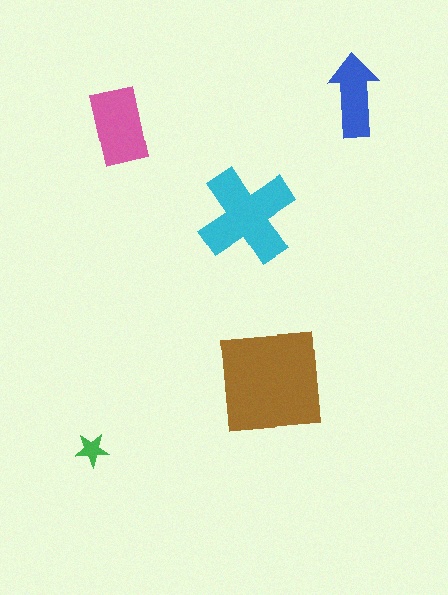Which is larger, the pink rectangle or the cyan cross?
The cyan cross.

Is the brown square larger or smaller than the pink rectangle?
Larger.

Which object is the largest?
The brown square.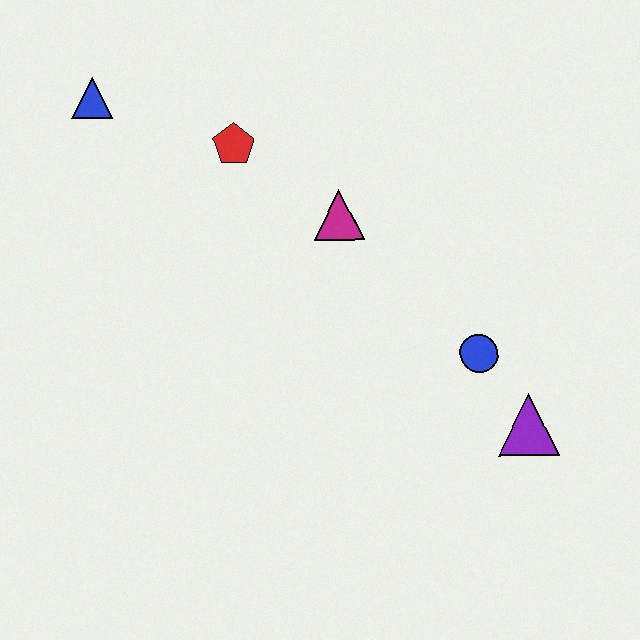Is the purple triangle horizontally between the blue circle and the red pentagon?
No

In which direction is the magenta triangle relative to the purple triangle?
The magenta triangle is above the purple triangle.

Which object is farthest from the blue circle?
The blue triangle is farthest from the blue circle.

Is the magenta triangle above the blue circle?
Yes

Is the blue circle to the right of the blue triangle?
Yes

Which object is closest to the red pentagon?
The magenta triangle is closest to the red pentagon.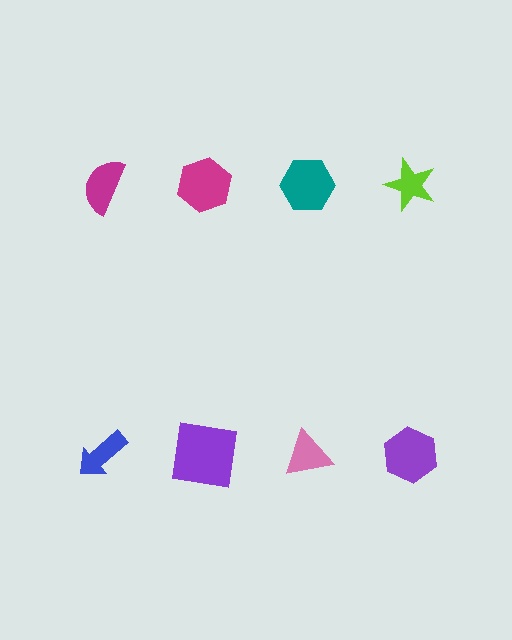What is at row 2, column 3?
A pink triangle.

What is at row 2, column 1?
A blue arrow.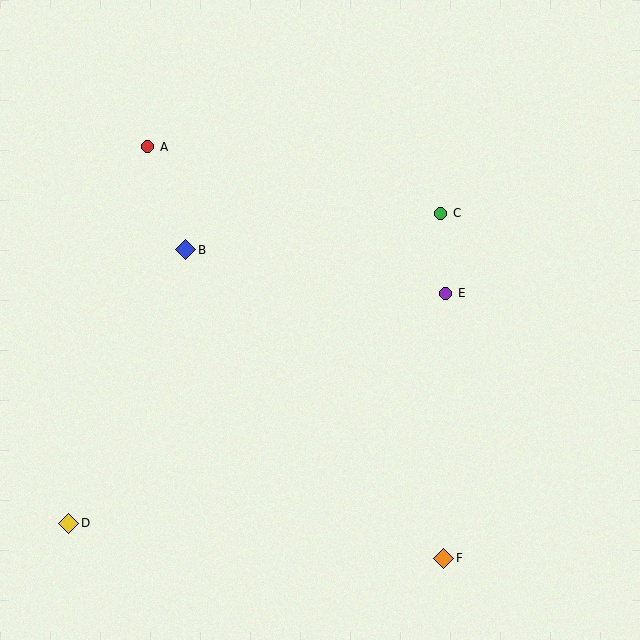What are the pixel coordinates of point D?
Point D is at (69, 523).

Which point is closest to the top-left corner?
Point A is closest to the top-left corner.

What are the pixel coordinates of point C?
Point C is at (441, 213).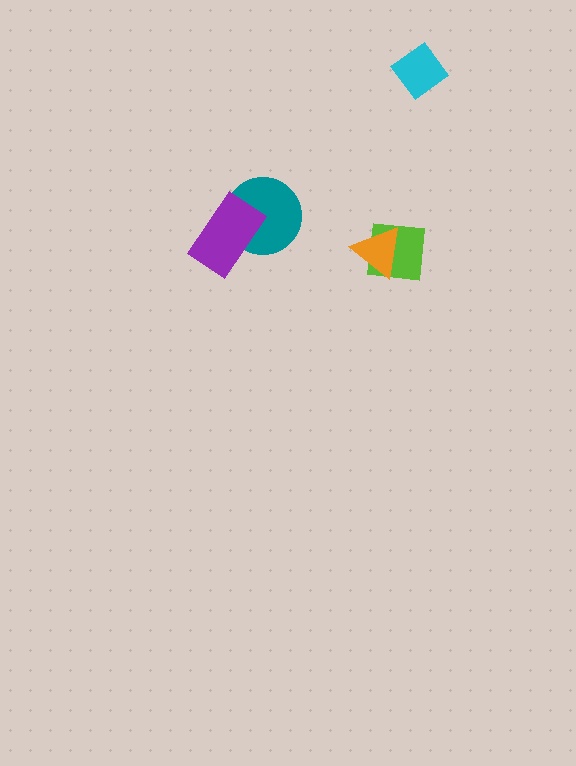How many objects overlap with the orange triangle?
1 object overlaps with the orange triangle.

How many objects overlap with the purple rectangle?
1 object overlaps with the purple rectangle.